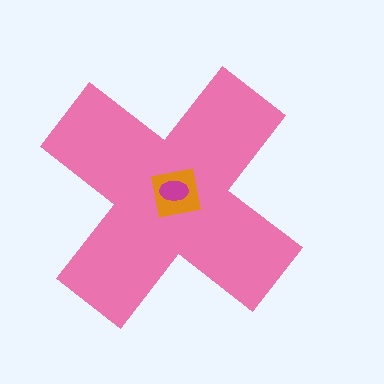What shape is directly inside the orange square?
The magenta ellipse.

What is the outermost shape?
The pink cross.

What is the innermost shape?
The magenta ellipse.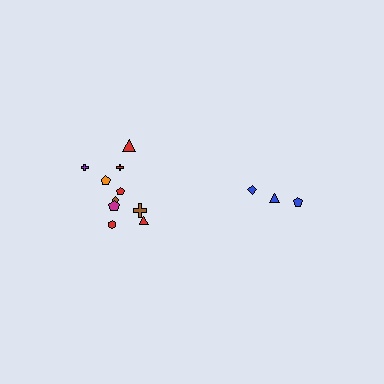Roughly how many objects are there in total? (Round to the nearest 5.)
Roughly 15 objects in total.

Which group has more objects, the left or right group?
The left group.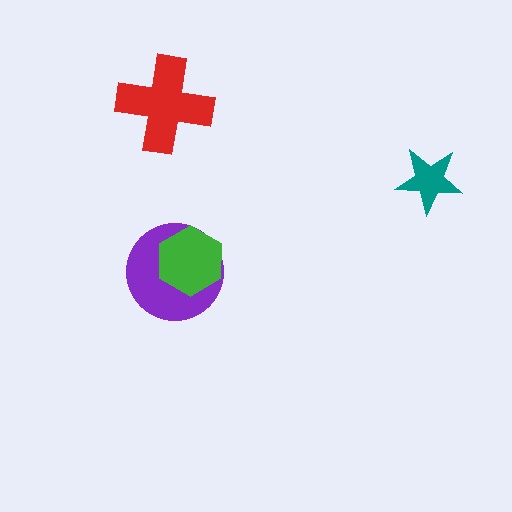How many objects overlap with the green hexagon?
1 object overlaps with the green hexagon.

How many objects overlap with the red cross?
0 objects overlap with the red cross.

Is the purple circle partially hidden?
Yes, it is partially covered by another shape.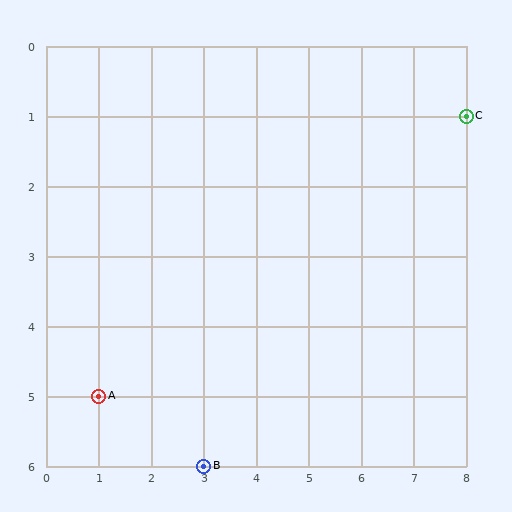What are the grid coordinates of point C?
Point C is at grid coordinates (8, 1).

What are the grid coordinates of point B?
Point B is at grid coordinates (3, 6).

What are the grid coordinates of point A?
Point A is at grid coordinates (1, 5).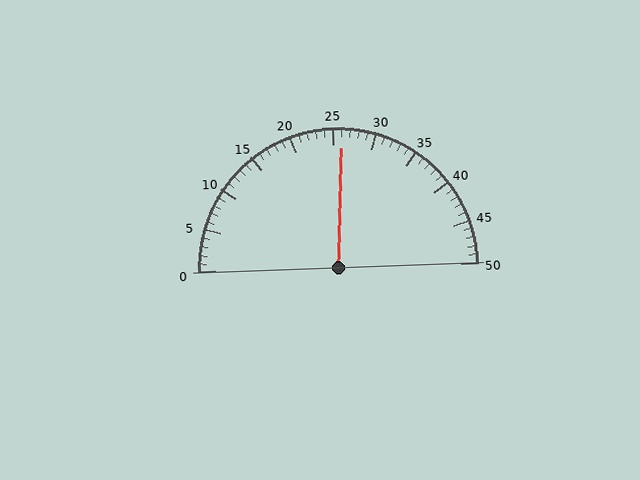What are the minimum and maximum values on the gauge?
The gauge ranges from 0 to 50.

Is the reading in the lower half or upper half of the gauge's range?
The reading is in the upper half of the range (0 to 50).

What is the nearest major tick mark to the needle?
The nearest major tick mark is 25.